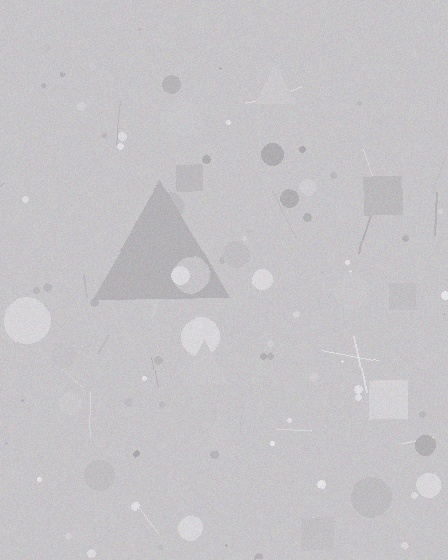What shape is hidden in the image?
A triangle is hidden in the image.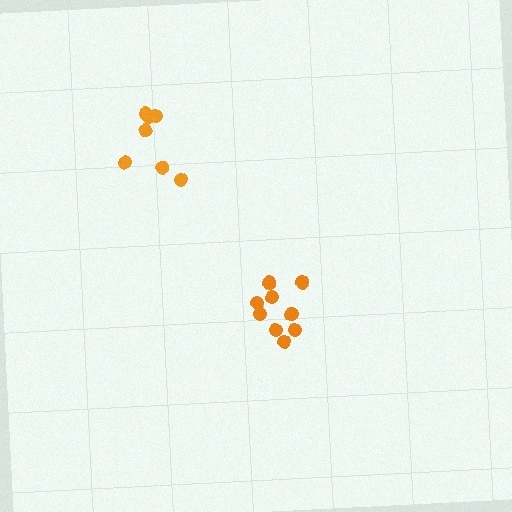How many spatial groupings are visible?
There are 2 spatial groupings.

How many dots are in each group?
Group 1: 7 dots, Group 2: 9 dots (16 total).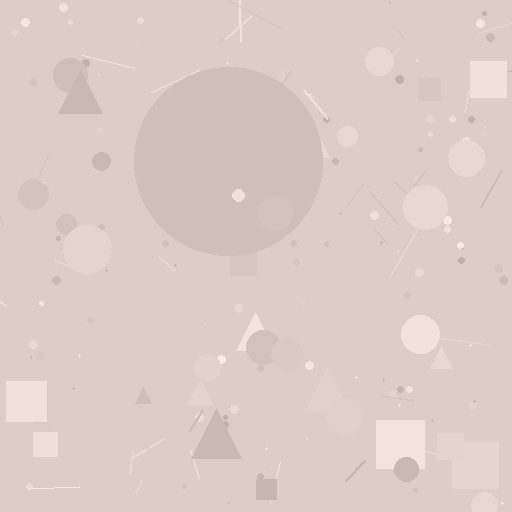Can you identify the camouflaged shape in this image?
The camouflaged shape is a circle.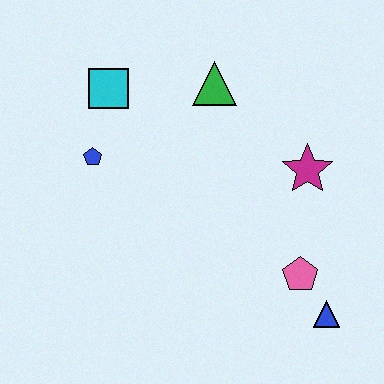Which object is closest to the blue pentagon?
The cyan square is closest to the blue pentagon.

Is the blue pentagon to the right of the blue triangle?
No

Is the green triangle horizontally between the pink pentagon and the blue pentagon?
Yes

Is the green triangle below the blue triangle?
No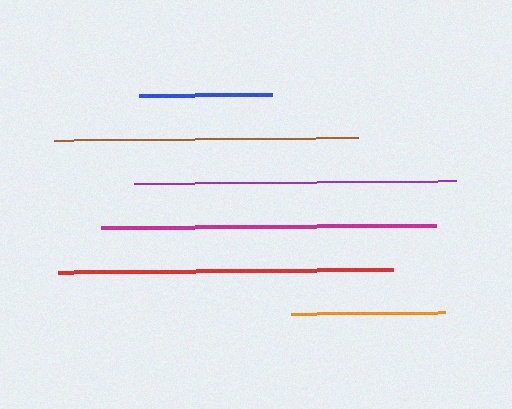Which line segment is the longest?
The red line is the longest at approximately 335 pixels.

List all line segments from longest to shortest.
From longest to shortest: red, magenta, purple, brown, orange, blue.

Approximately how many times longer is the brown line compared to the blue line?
The brown line is approximately 2.3 times the length of the blue line.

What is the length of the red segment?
The red segment is approximately 335 pixels long.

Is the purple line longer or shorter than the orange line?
The purple line is longer than the orange line.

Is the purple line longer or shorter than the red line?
The red line is longer than the purple line.